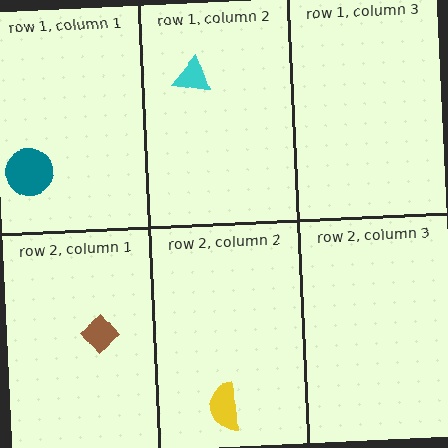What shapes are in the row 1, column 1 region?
The teal circle.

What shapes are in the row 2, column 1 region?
The brown diamond.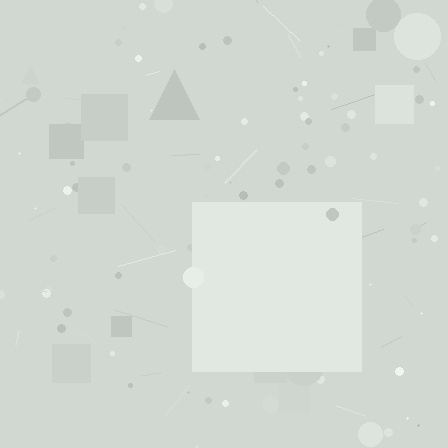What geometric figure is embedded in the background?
A square is embedded in the background.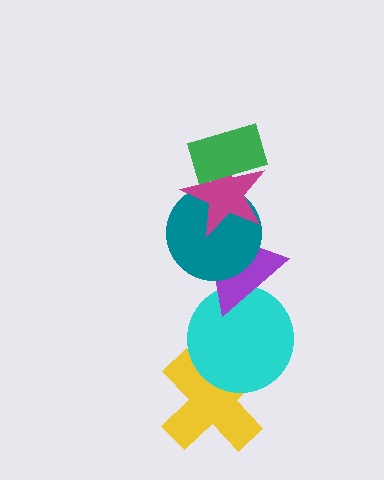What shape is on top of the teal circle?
The magenta star is on top of the teal circle.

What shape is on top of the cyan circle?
The purple triangle is on top of the cyan circle.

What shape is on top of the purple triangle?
The teal circle is on top of the purple triangle.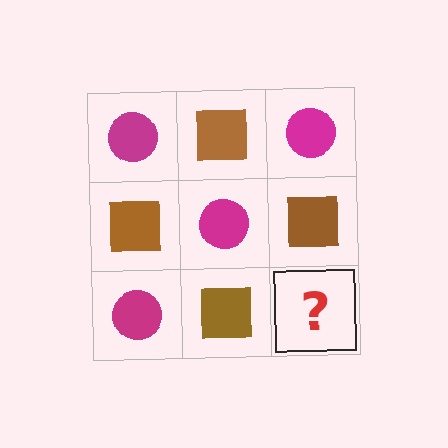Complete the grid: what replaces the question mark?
The question mark should be replaced with a magenta circle.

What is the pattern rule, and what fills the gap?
The rule is that it alternates magenta circle and brown square in a checkerboard pattern. The gap should be filled with a magenta circle.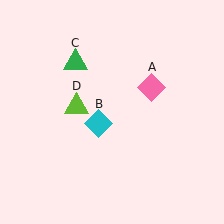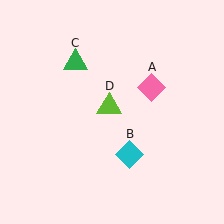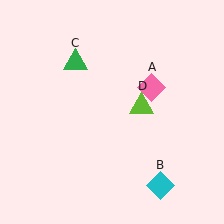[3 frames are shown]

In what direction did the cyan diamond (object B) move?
The cyan diamond (object B) moved down and to the right.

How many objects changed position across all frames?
2 objects changed position: cyan diamond (object B), lime triangle (object D).